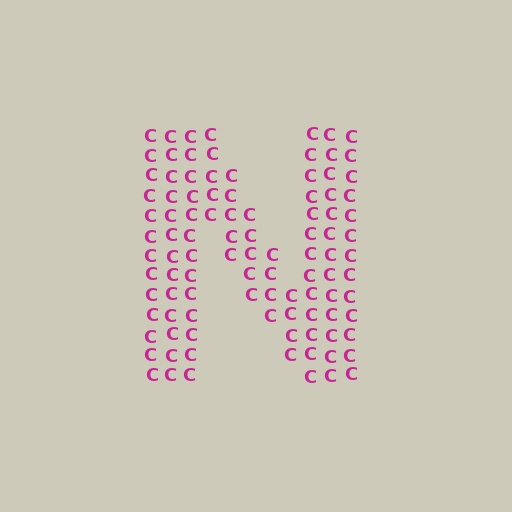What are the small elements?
The small elements are letter C's.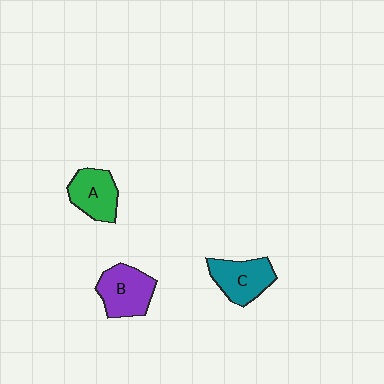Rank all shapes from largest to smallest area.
From largest to smallest: B (purple), C (teal), A (green).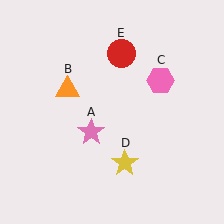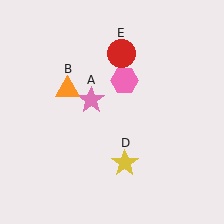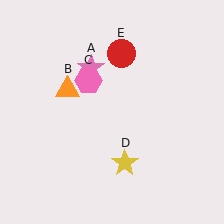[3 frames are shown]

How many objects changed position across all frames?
2 objects changed position: pink star (object A), pink hexagon (object C).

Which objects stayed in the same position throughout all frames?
Orange triangle (object B) and yellow star (object D) and red circle (object E) remained stationary.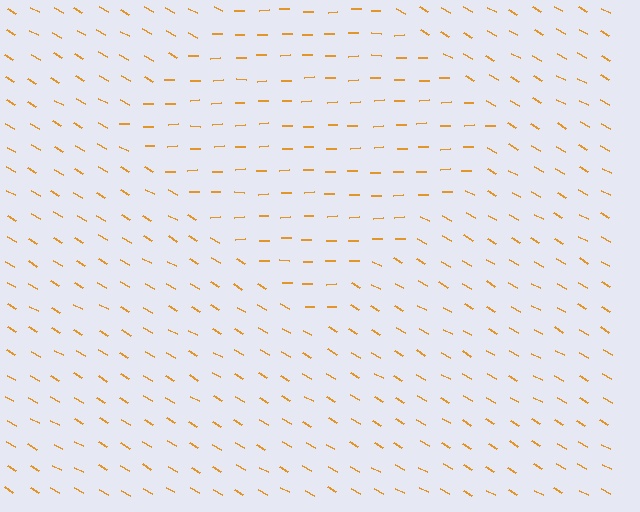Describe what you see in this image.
The image is filled with small orange line segments. A diamond region in the image has lines oriented differently from the surrounding lines, creating a visible texture boundary.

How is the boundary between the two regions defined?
The boundary is defined purely by a change in line orientation (approximately 32 degrees difference). All lines are the same color and thickness.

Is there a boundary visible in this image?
Yes, there is a texture boundary formed by a change in line orientation.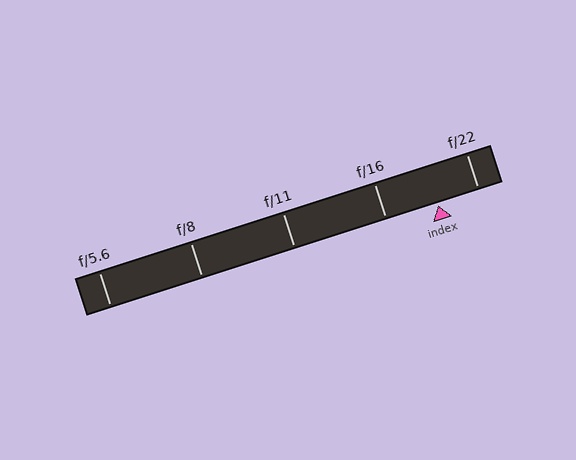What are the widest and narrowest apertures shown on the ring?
The widest aperture shown is f/5.6 and the narrowest is f/22.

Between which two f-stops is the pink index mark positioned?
The index mark is between f/16 and f/22.